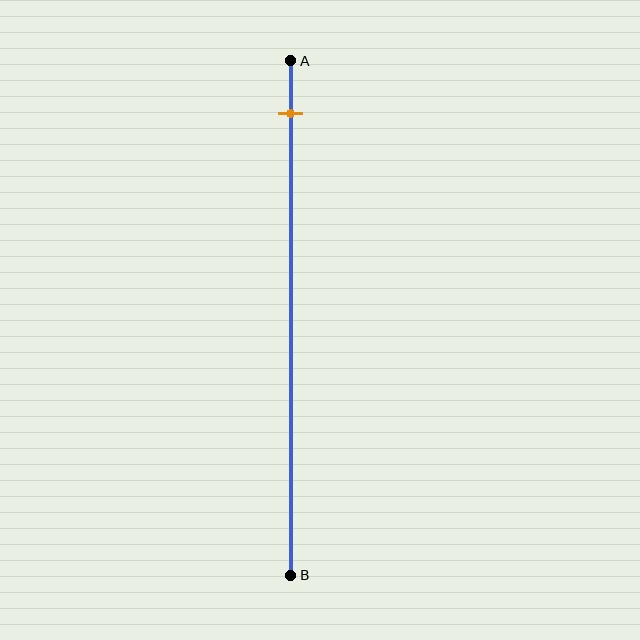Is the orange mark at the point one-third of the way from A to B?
No, the mark is at about 10% from A, not at the 33% one-third point.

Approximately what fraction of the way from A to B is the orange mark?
The orange mark is approximately 10% of the way from A to B.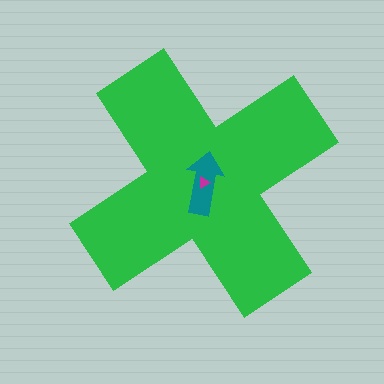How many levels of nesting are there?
3.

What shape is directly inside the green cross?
The teal arrow.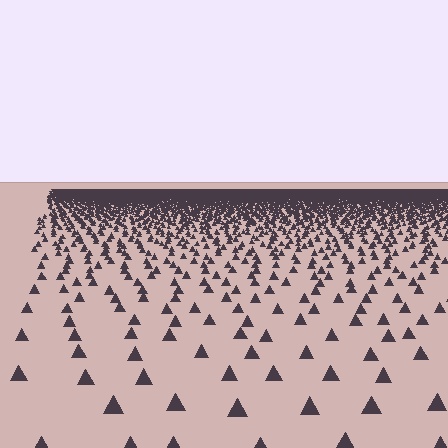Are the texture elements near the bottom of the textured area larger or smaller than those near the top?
Larger. Near the bottom, elements are closer to the viewer and appear at a bigger on-screen size.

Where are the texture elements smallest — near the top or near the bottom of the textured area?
Near the top.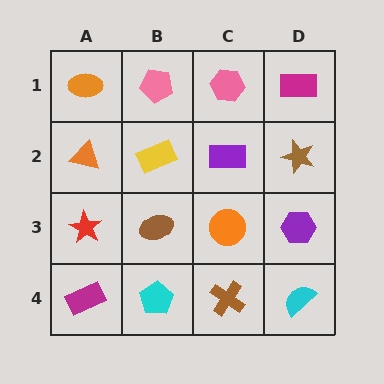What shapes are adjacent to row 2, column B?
A pink pentagon (row 1, column B), a brown ellipse (row 3, column B), an orange triangle (row 2, column A), a purple rectangle (row 2, column C).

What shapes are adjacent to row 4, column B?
A brown ellipse (row 3, column B), a magenta rectangle (row 4, column A), a brown cross (row 4, column C).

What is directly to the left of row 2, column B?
An orange triangle.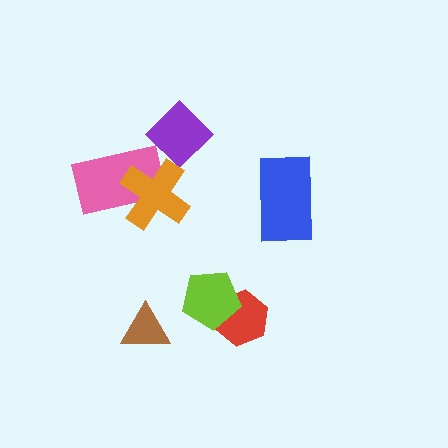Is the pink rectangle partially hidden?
Yes, it is partially covered by another shape.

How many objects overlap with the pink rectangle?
1 object overlaps with the pink rectangle.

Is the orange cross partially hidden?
No, no other shape covers it.